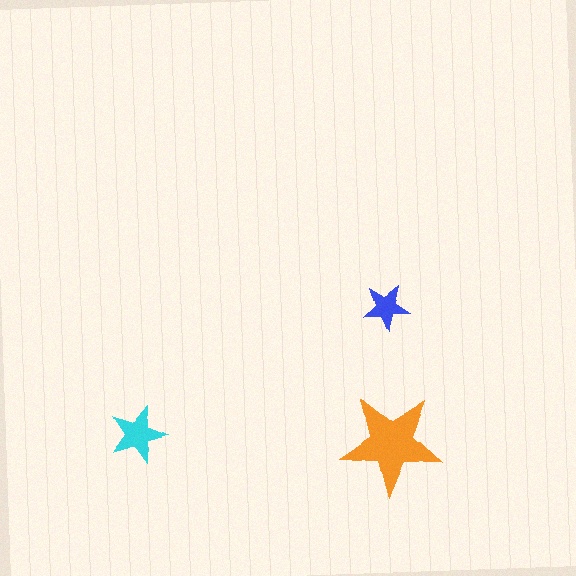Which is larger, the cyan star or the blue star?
The cyan one.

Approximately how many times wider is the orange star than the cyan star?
About 2 times wider.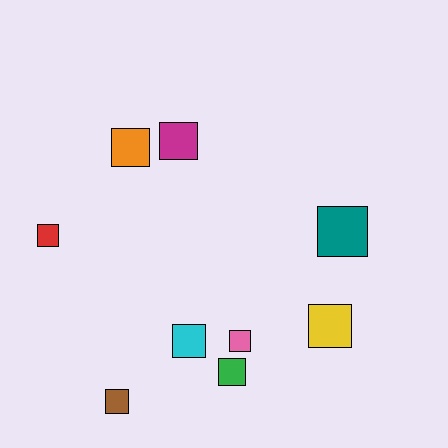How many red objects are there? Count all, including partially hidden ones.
There is 1 red object.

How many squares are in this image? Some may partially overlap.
There are 9 squares.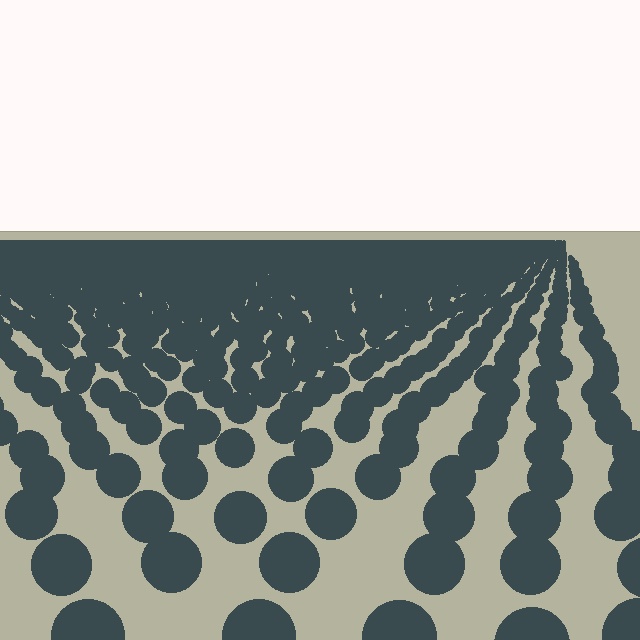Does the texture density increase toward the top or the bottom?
Density increases toward the top.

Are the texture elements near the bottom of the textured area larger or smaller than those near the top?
Larger. Near the bottom, elements are closer to the viewer and appear at a bigger on-screen size.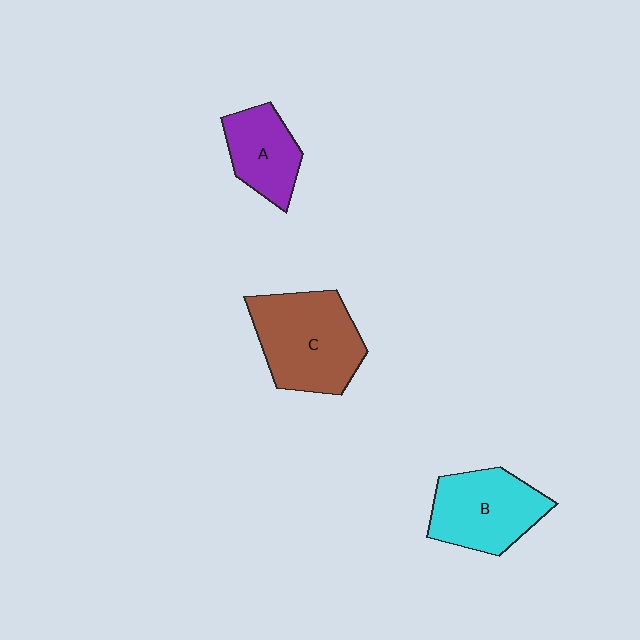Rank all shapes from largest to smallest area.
From largest to smallest: C (brown), B (cyan), A (purple).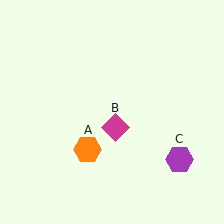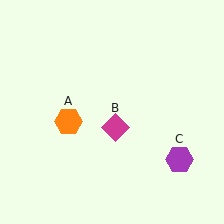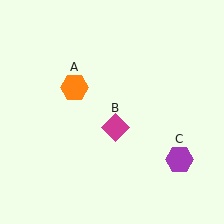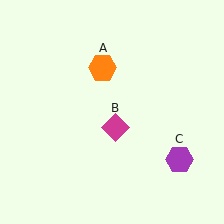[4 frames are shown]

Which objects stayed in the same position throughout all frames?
Magenta diamond (object B) and purple hexagon (object C) remained stationary.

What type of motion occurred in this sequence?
The orange hexagon (object A) rotated clockwise around the center of the scene.